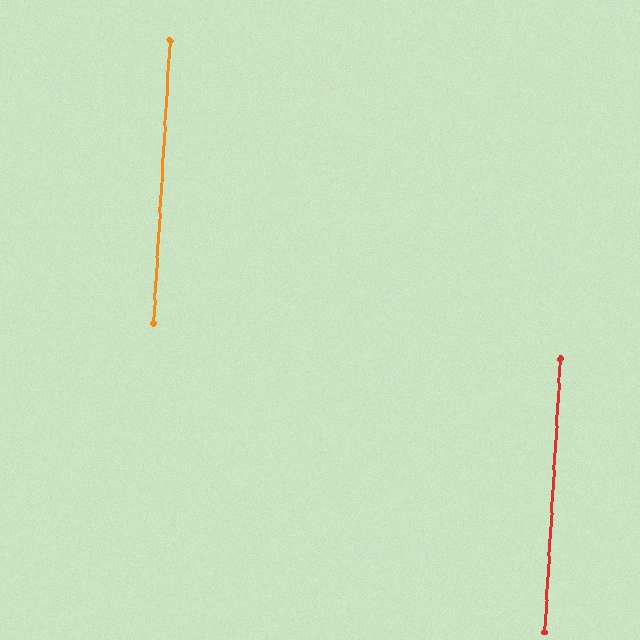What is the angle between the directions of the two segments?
Approximately 0 degrees.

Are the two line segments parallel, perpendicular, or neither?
Parallel — their directions differ by only 0.0°.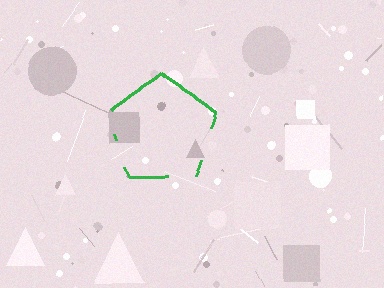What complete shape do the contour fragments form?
The contour fragments form a pentagon.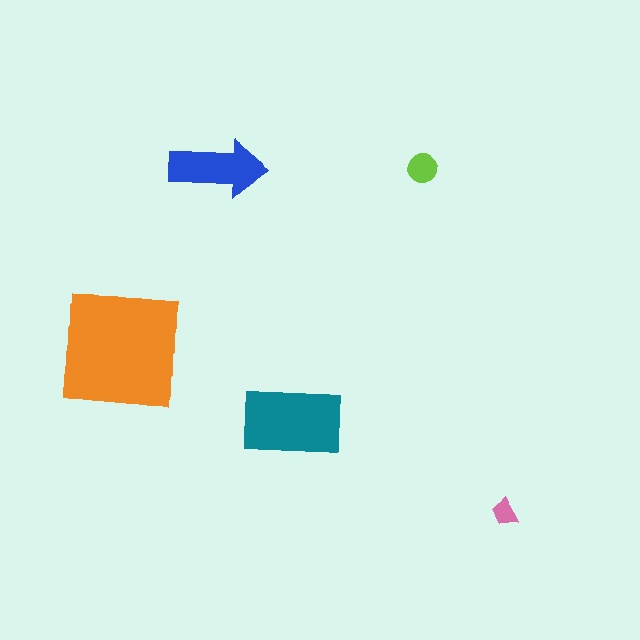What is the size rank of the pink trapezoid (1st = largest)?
5th.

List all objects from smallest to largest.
The pink trapezoid, the lime circle, the blue arrow, the teal rectangle, the orange square.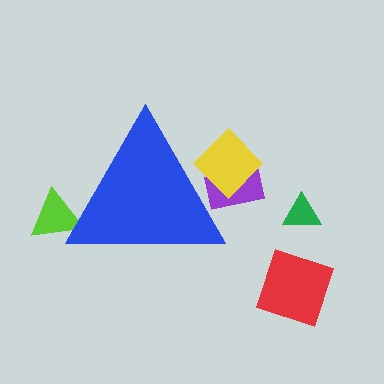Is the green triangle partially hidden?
No, the green triangle is fully visible.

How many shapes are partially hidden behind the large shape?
3 shapes are partially hidden.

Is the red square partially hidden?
No, the red square is fully visible.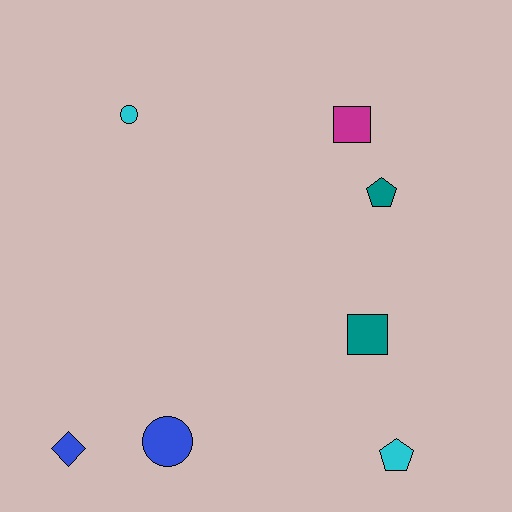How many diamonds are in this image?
There is 1 diamond.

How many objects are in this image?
There are 7 objects.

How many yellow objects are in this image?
There are no yellow objects.